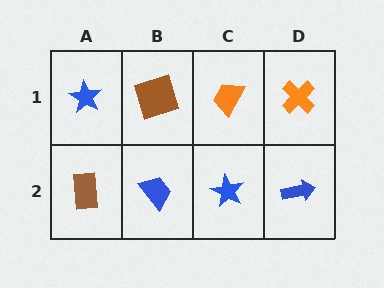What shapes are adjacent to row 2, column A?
A blue star (row 1, column A), a blue trapezoid (row 2, column B).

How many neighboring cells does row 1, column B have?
3.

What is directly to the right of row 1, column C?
An orange cross.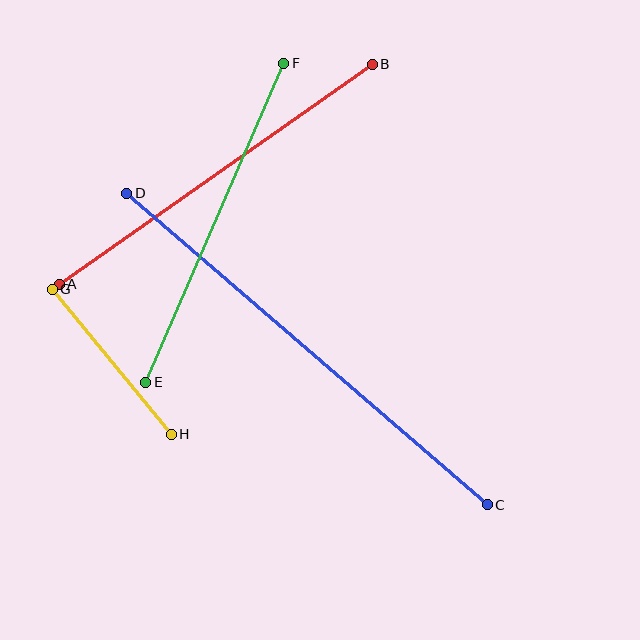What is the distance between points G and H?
The distance is approximately 187 pixels.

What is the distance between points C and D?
The distance is approximately 476 pixels.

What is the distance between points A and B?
The distance is approximately 383 pixels.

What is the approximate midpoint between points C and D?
The midpoint is at approximately (307, 349) pixels.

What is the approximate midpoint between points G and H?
The midpoint is at approximately (112, 362) pixels.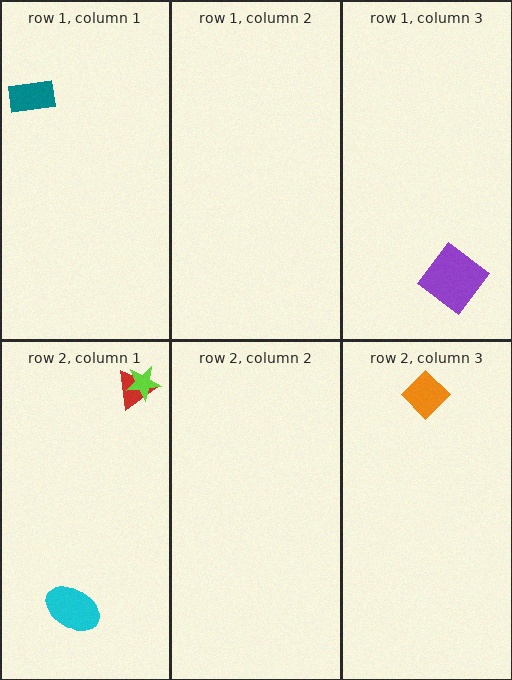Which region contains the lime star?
The row 2, column 1 region.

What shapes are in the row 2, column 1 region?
The red triangle, the lime star, the cyan ellipse.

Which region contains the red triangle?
The row 2, column 1 region.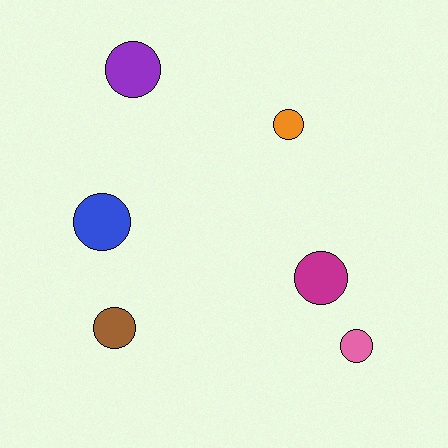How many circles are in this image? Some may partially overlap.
There are 6 circles.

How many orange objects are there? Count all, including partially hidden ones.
There is 1 orange object.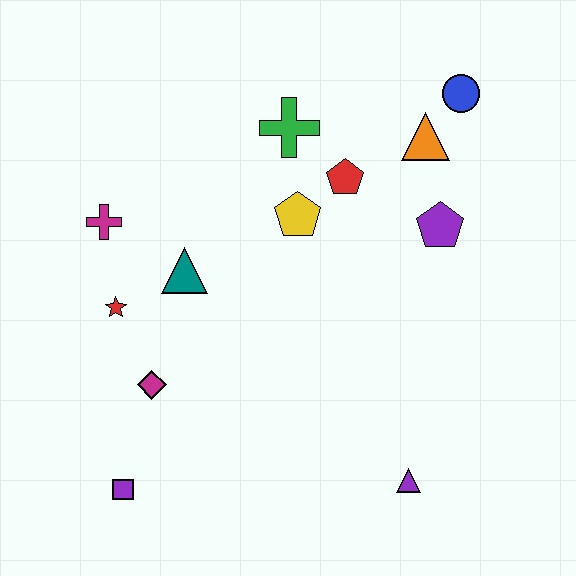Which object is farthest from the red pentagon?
The purple square is farthest from the red pentagon.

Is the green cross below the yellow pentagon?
No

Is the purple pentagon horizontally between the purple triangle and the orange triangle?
No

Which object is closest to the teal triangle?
The red star is closest to the teal triangle.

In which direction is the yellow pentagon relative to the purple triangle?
The yellow pentagon is above the purple triangle.